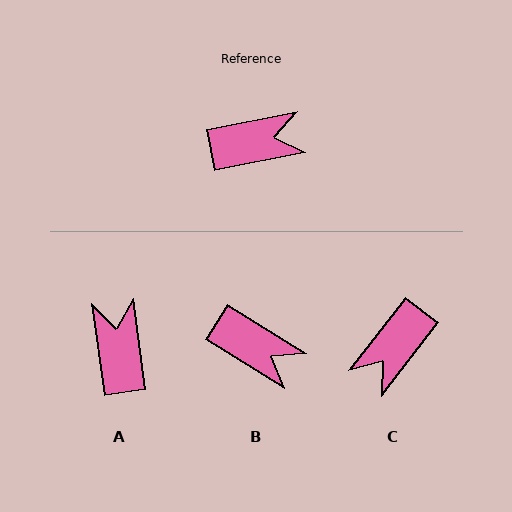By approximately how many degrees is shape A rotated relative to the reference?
Approximately 86 degrees counter-clockwise.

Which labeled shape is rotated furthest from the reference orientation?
C, about 139 degrees away.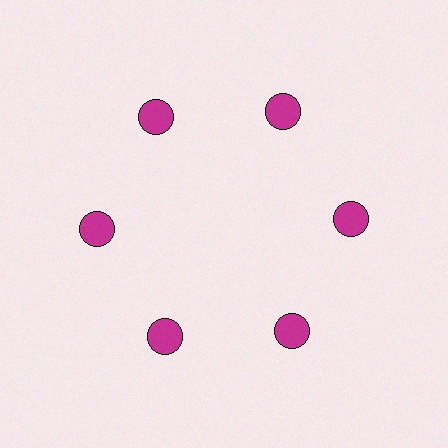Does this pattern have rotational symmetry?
Yes, this pattern has 6-fold rotational symmetry. It looks the same after rotating 60 degrees around the center.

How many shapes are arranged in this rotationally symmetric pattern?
There are 6 shapes, arranged in 6 groups of 1.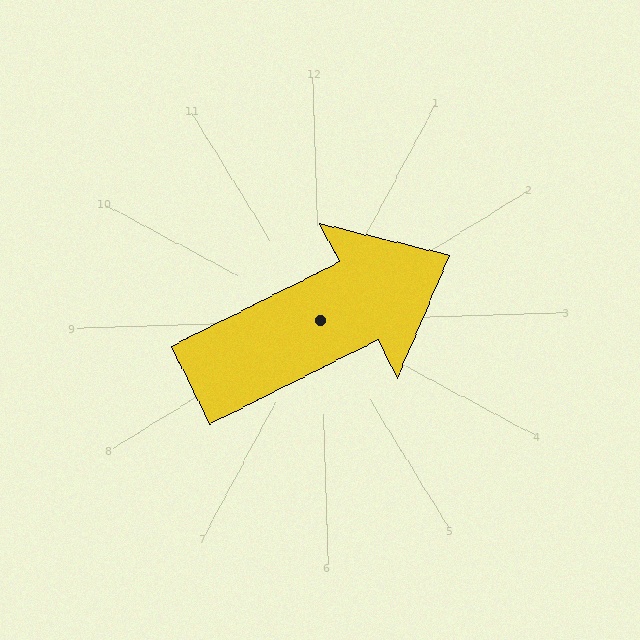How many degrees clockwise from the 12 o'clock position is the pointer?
Approximately 65 degrees.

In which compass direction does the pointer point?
Northeast.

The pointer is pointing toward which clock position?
Roughly 2 o'clock.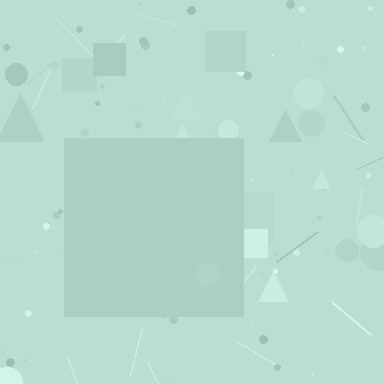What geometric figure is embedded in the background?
A square is embedded in the background.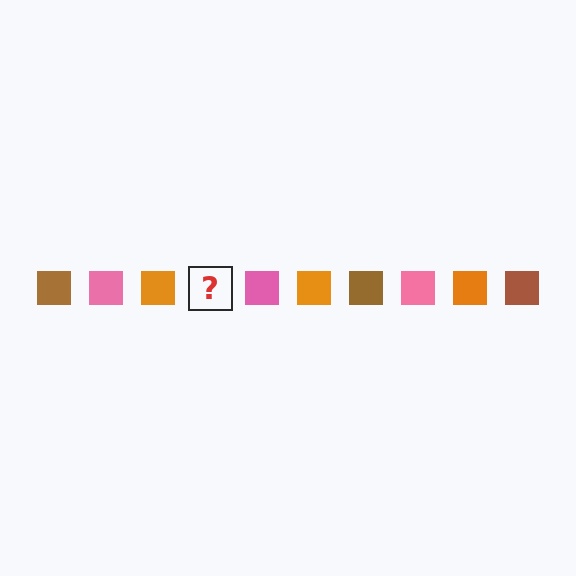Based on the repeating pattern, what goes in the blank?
The blank should be a brown square.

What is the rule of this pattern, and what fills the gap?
The rule is that the pattern cycles through brown, pink, orange squares. The gap should be filled with a brown square.